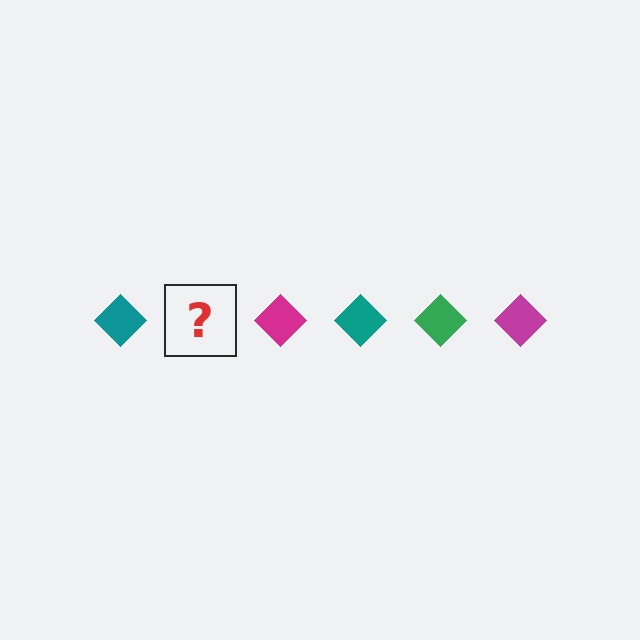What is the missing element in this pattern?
The missing element is a green diamond.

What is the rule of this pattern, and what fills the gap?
The rule is that the pattern cycles through teal, green, magenta diamonds. The gap should be filled with a green diamond.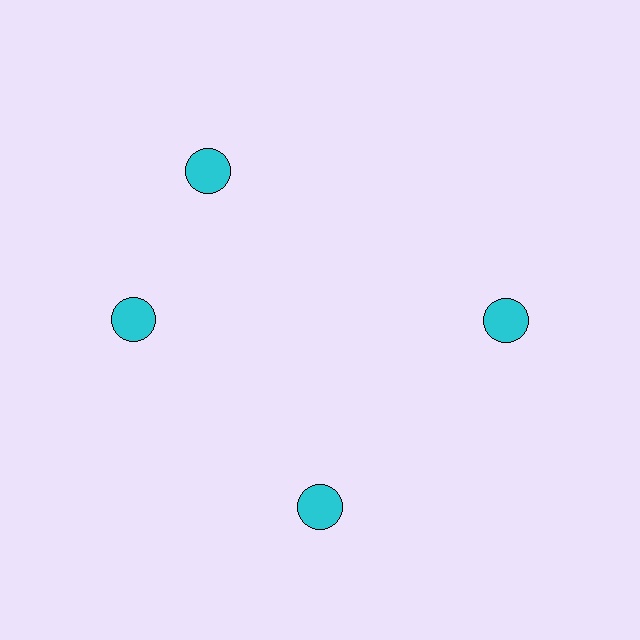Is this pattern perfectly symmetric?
No. The 4 cyan circles are arranged in a ring, but one element near the 12 o'clock position is rotated out of alignment along the ring, breaking the 4-fold rotational symmetry.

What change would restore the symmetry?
The symmetry would be restored by rotating it back into even spacing with its neighbors so that all 4 circles sit at equal angles and equal distance from the center.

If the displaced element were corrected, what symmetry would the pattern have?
It would have 4-fold rotational symmetry — the pattern would map onto itself every 90 degrees.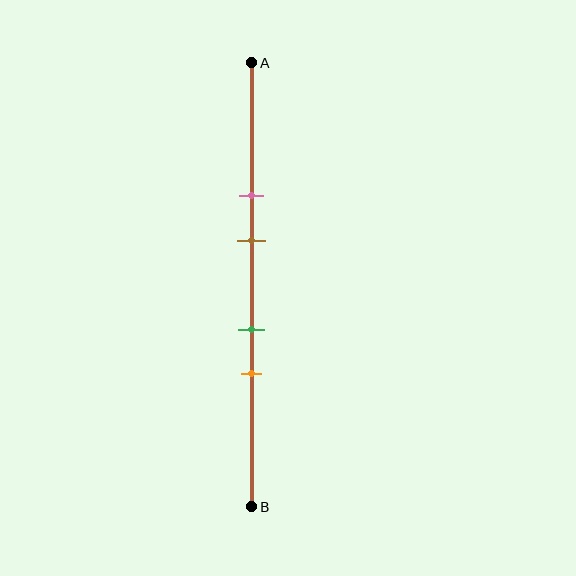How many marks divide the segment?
There are 4 marks dividing the segment.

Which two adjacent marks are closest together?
The green and orange marks are the closest adjacent pair.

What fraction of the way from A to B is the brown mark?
The brown mark is approximately 40% (0.4) of the way from A to B.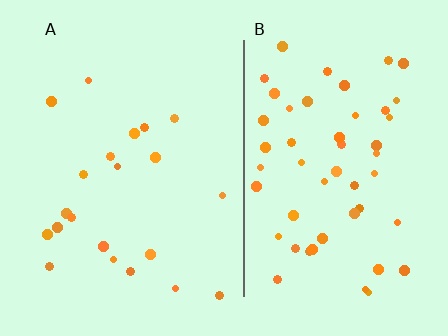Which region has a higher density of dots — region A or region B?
B (the right).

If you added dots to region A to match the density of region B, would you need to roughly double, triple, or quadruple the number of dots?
Approximately double.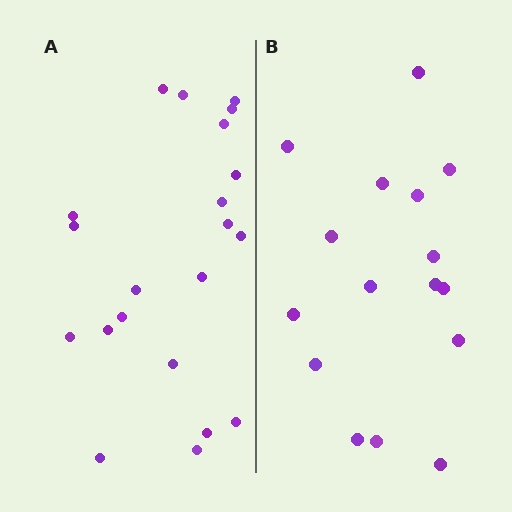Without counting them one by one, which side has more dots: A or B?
Region A (the left region) has more dots.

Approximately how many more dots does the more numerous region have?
Region A has about 5 more dots than region B.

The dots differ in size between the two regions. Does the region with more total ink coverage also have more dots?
No. Region B has more total ink coverage because its dots are larger, but region A actually contains more individual dots. Total area can be misleading — the number of items is what matters here.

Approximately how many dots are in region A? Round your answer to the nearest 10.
About 20 dots. (The exact count is 21, which rounds to 20.)